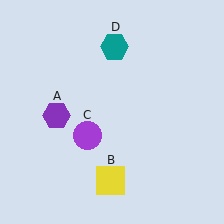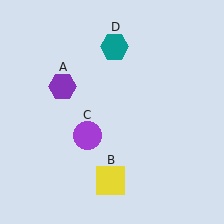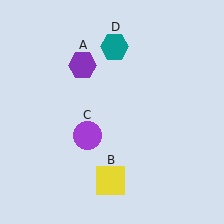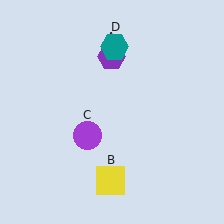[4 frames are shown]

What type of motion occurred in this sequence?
The purple hexagon (object A) rotated clockwise around the center of the scene.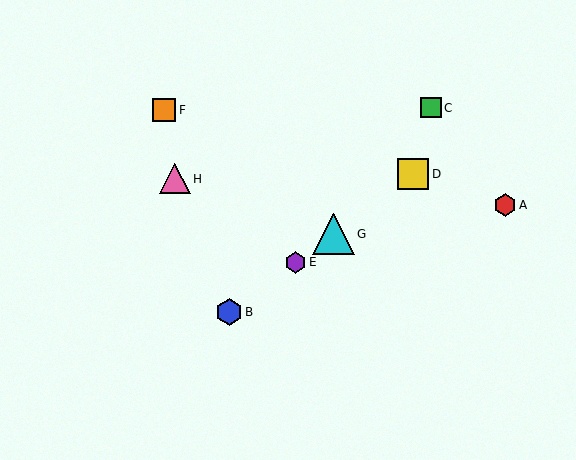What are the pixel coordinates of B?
Object B is at (229, 312).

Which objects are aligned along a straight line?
Objects B, D, E, G are aligned along a straight line.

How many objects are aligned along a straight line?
4 objects (B, D, E, G) are aligned along a straight line.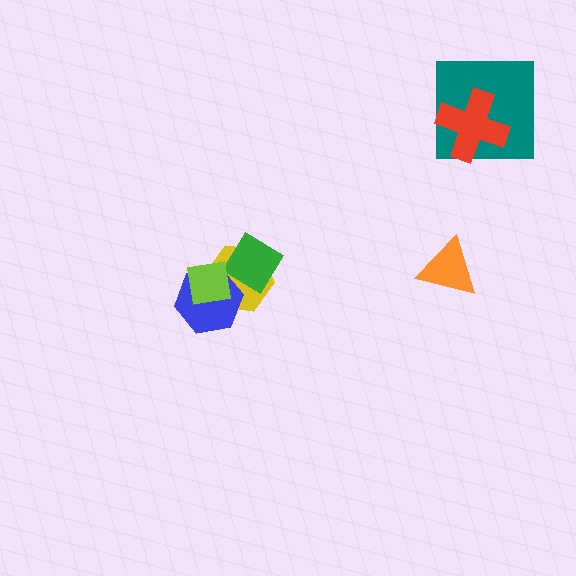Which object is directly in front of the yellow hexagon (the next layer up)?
The blue hexagon is directly in front of the yellow hexagon.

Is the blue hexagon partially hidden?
Yes, it is partially covered by another shape.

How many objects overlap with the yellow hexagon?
3 objects overlap with the yellow hexagon.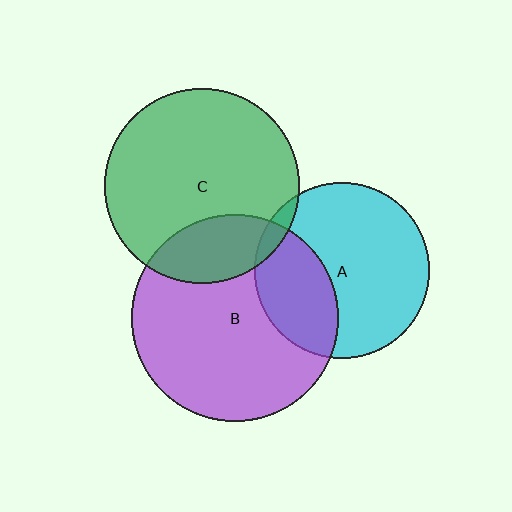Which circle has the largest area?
Circle B (purple).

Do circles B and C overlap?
Yes.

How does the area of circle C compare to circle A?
Approximately 1.2 times.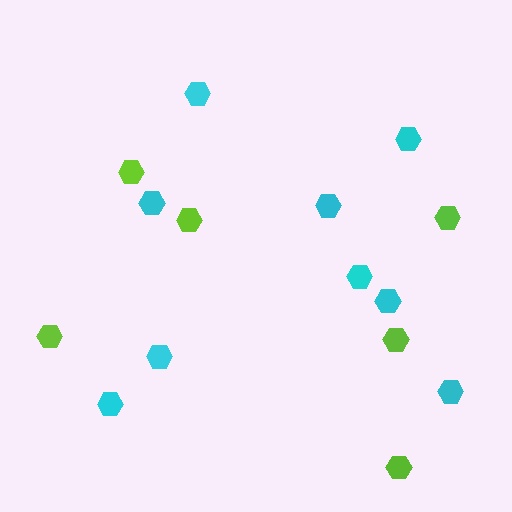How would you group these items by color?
There are 2 groups: one group of cyan hexagons (9) and one group of lime hexagons (6).